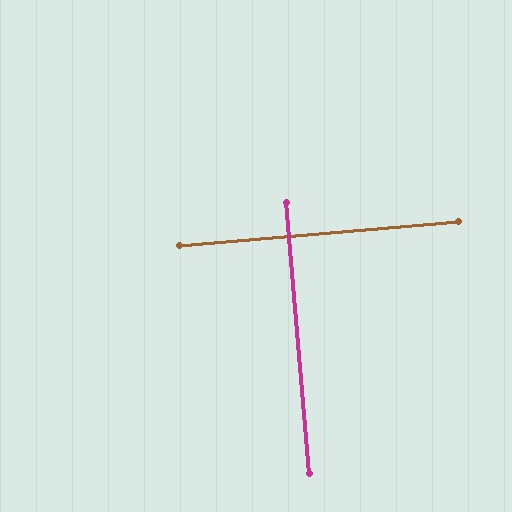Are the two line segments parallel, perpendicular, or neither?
Perpendicular — they meet at approximately 90°.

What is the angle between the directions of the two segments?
Approximately 90 degrees.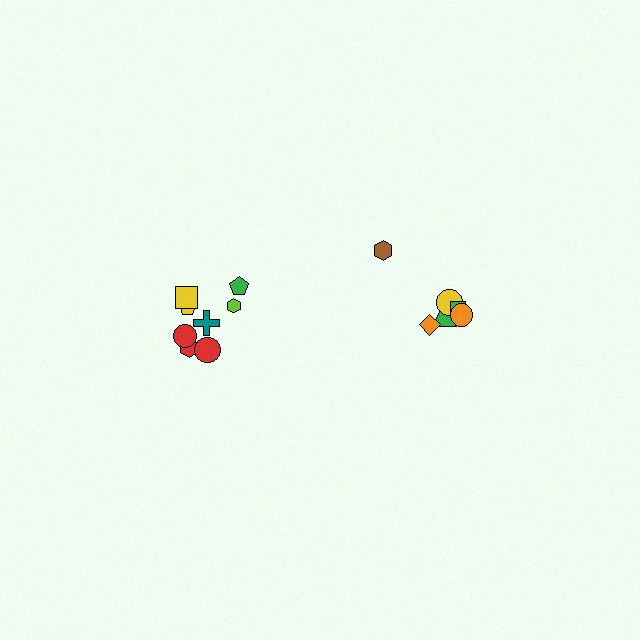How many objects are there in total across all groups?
There are 14 objects.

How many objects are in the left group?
There are 8 objects.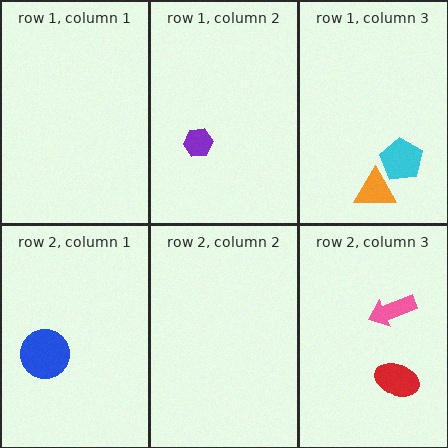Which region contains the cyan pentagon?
The row 1, column 3 region.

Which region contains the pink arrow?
The row 2, column 3 region.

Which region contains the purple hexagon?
The row 1, column 2 region.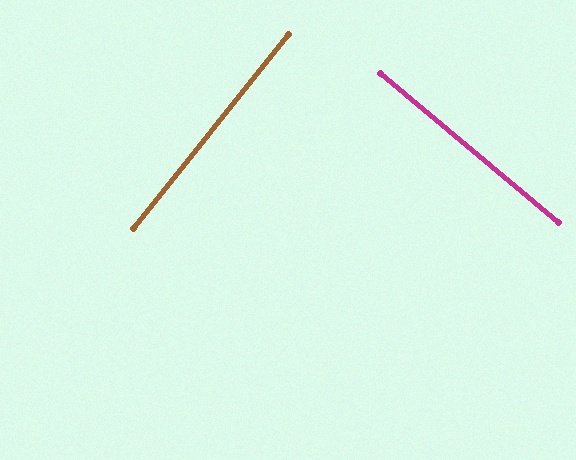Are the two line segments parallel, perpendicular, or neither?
Perpendicular — they meet at approximately 88°.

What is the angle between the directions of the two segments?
Approximately 88 degrees.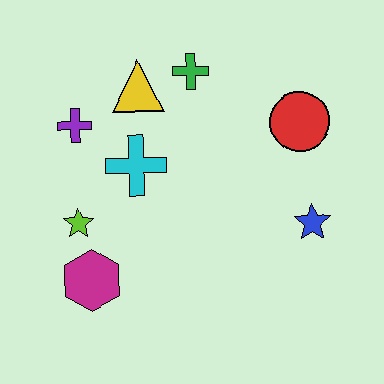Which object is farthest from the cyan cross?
The blue star is farthest from the cyan cross.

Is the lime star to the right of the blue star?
No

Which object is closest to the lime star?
The magenta hexagon is closest to the lime star.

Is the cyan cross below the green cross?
Yes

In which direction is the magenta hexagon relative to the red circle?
The magenta hexagon is to the left of the red circle.